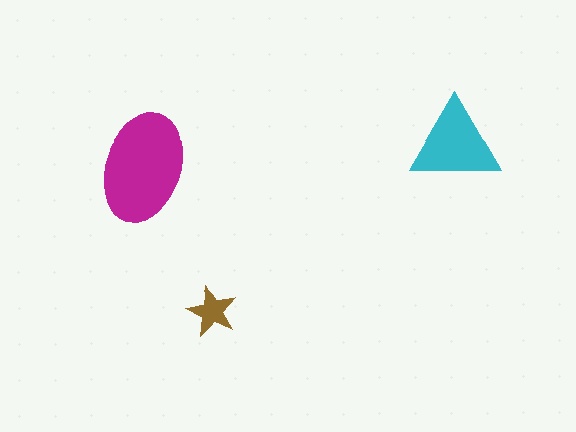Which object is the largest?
The magenta ellipse.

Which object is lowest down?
The brown star is bottommost.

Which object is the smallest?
The brown star.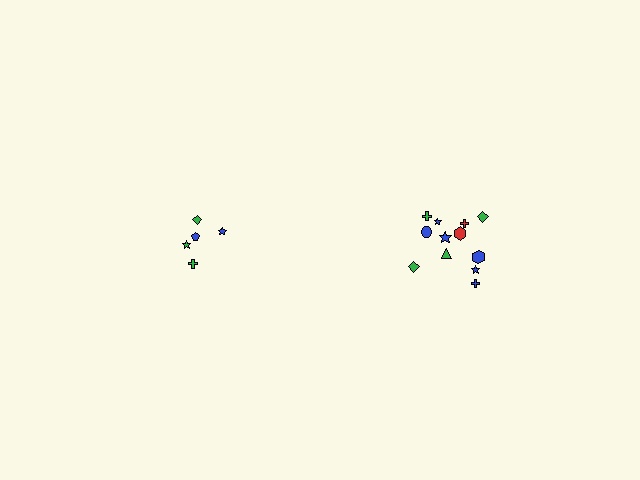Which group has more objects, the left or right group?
The right group.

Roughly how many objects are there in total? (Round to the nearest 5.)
Roughly 15 objects in total.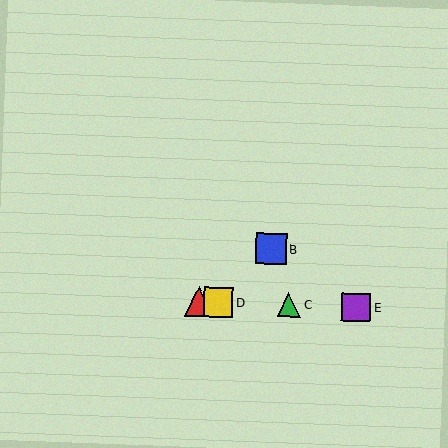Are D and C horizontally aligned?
Yes, both are at y≈302.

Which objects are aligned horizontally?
Objects A, C, D, E are aligned horizontally.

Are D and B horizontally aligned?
No, D is at y≈302 and B is at y≈249.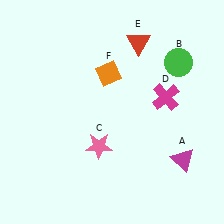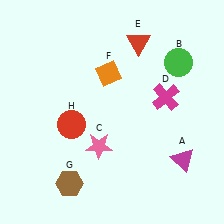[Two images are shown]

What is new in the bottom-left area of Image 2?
A red circle (H) was added in the bottom-left area of Image 2.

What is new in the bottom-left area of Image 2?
A brown hexagon (G) was added in the bottom-left area of Image 2.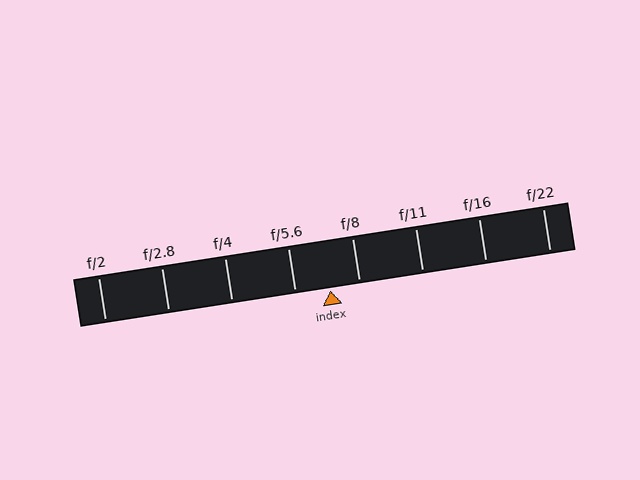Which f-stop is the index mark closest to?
The index mark is closest to f/8.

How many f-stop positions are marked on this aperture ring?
There are 8 f-stop positions marked.